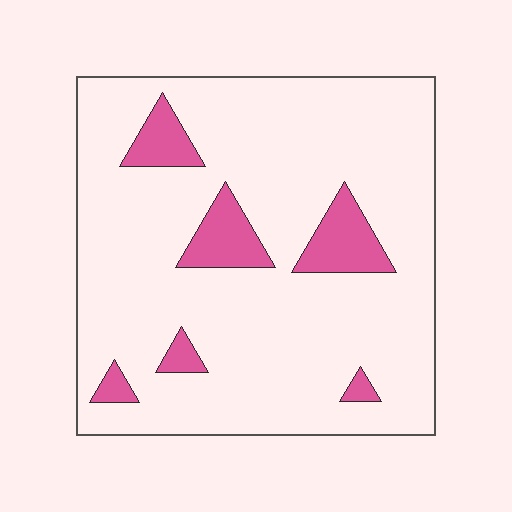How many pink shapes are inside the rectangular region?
6.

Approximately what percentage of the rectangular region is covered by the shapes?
Approximately 10%.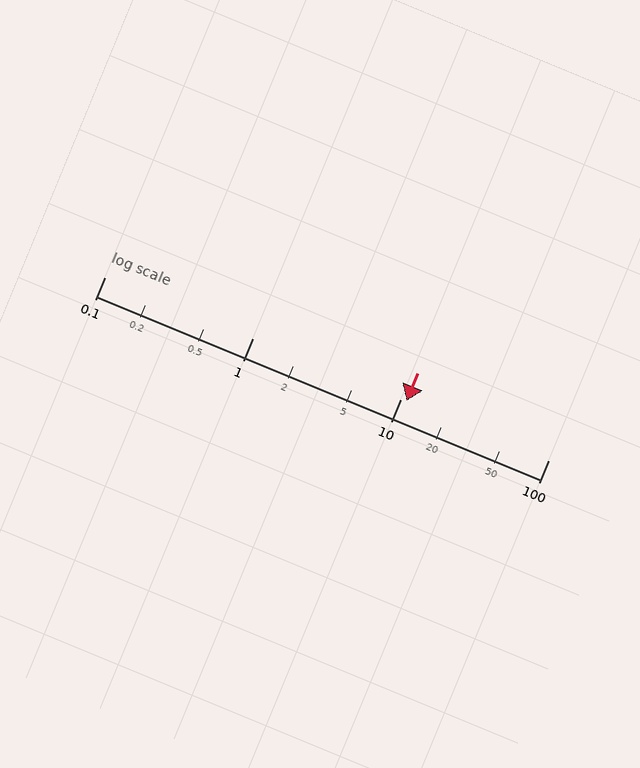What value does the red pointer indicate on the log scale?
The pointer indicates approximately 11.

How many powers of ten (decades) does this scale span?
The scale spans 3 decades, from 0.1 to 100.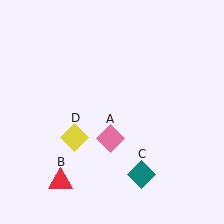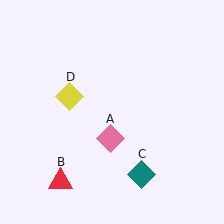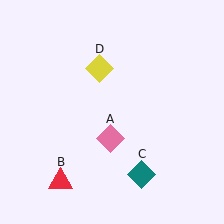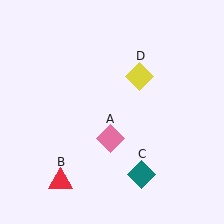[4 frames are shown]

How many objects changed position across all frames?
1 object changed position: yellow diamond (object D).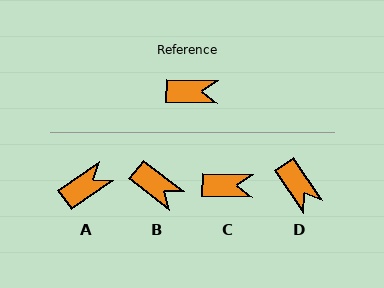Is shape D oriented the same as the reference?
No, it is off by about 54 degrees.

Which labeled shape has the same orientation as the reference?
C.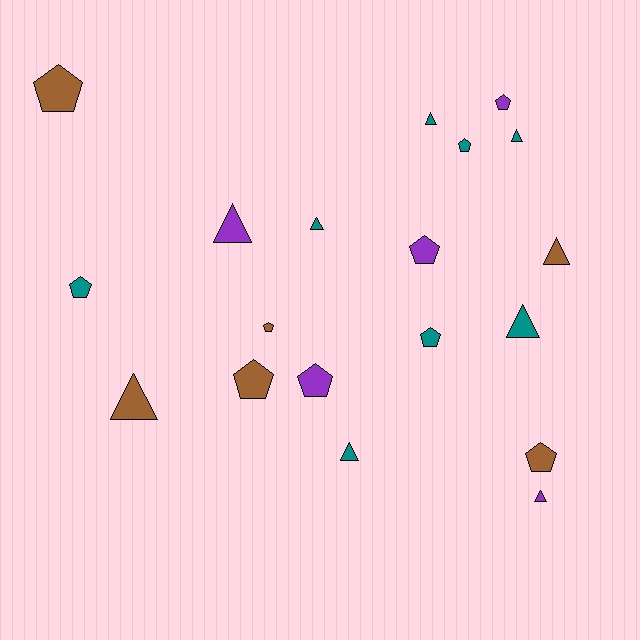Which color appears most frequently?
Teal, with 8 objects.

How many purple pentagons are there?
There are 3 purple pentagons.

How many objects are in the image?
There are 19 objects.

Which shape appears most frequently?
Pentagon, with 10 objects.